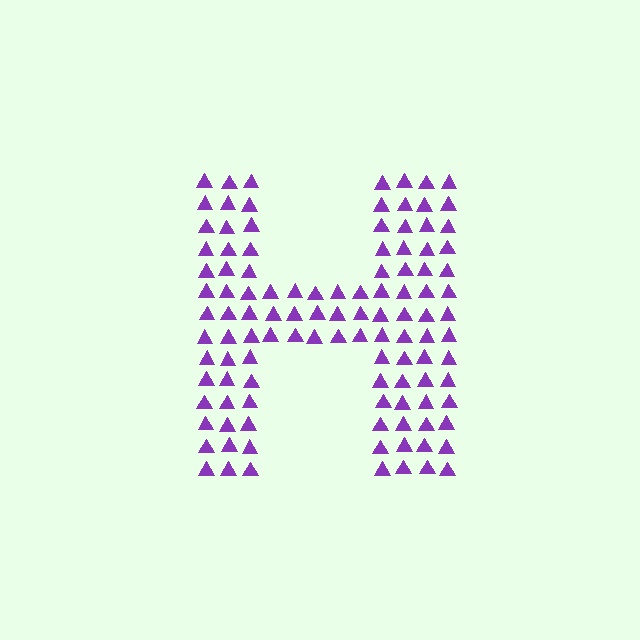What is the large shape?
The large shape is the letter H.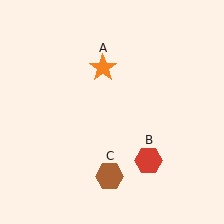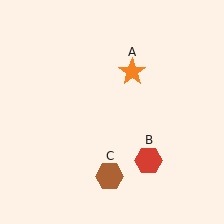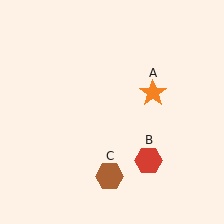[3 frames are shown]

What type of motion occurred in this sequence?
The orange star (object A) rotated clockwise around the center of the scene.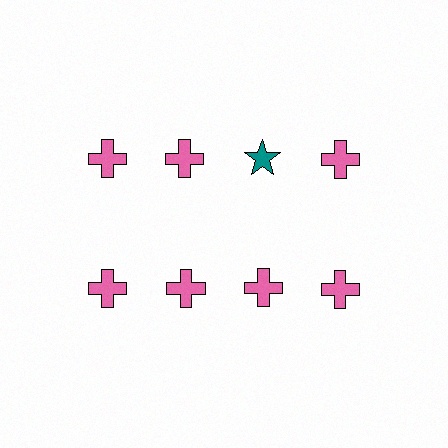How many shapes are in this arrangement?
There are 8 shapes arranged in a grid pattern.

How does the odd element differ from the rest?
It differs in both color (teal instead of pink) and shape (star instead of cross).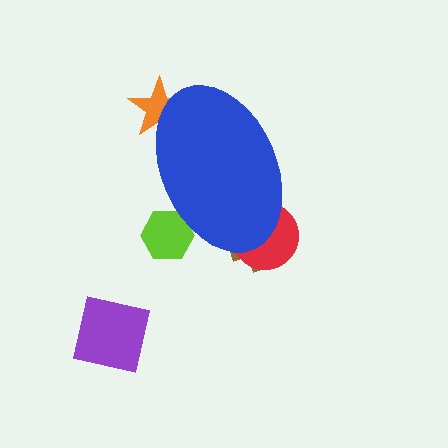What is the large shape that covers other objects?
A blue ellipse.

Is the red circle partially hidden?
Yes, the red circle is partially hidden behind the blue ellipse.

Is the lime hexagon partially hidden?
Yes, the lime hexagon is partially hidden behind the blue ellipse.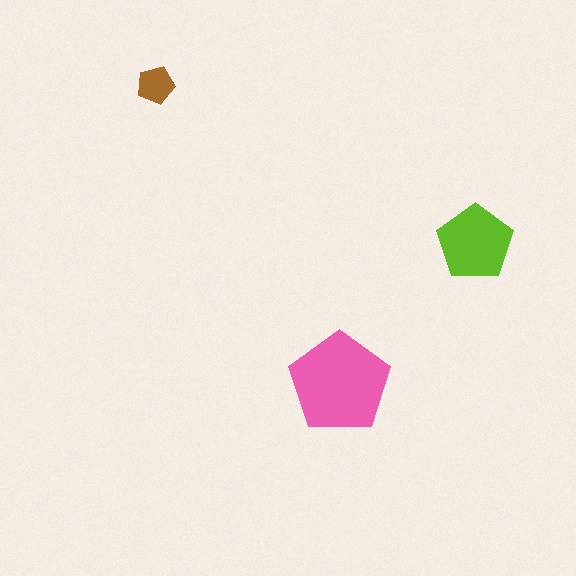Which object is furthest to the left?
The brown pentagon is leftmost.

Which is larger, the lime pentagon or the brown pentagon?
The lime one.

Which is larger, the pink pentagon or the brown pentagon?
The pink one.